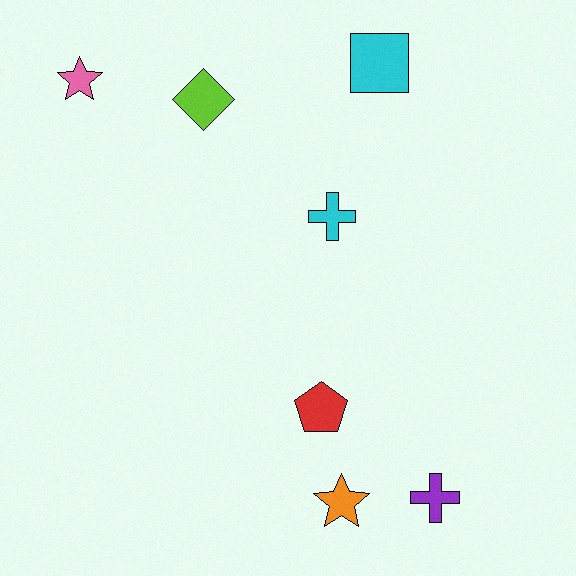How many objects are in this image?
There are 7 objects.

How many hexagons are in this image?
There are no hexagons.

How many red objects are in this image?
There is 1 red object.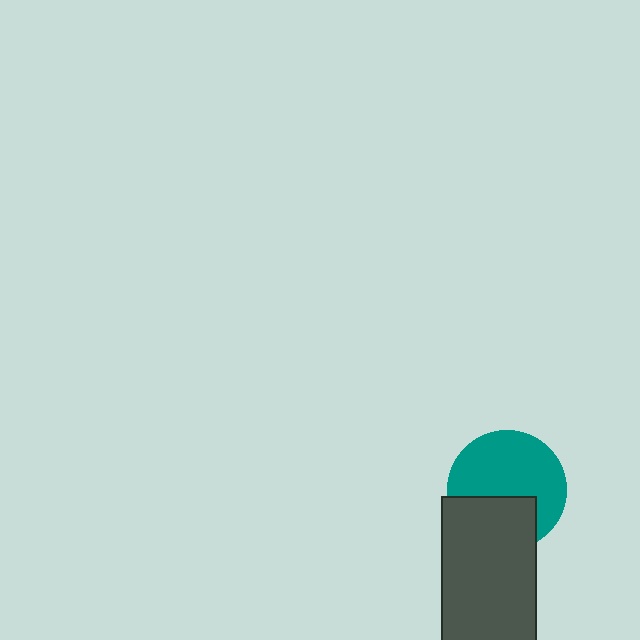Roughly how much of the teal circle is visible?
About half of it is visible (roughly 64%).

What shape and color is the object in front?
The object in front is a dark gray rectangle.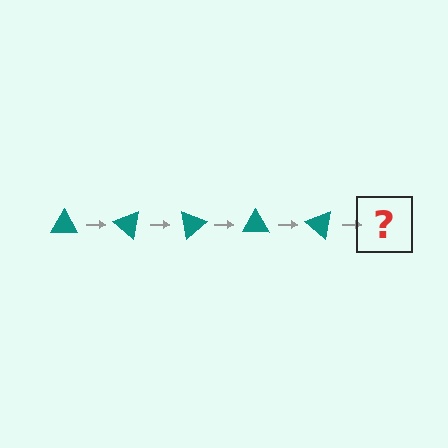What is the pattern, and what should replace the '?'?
The pattern is that the triangle rotates 40 degrees each step. The '?' should be a teal triangle rotated 200 degrees.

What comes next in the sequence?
The next element should be a teal triangle rotated 200 degrees.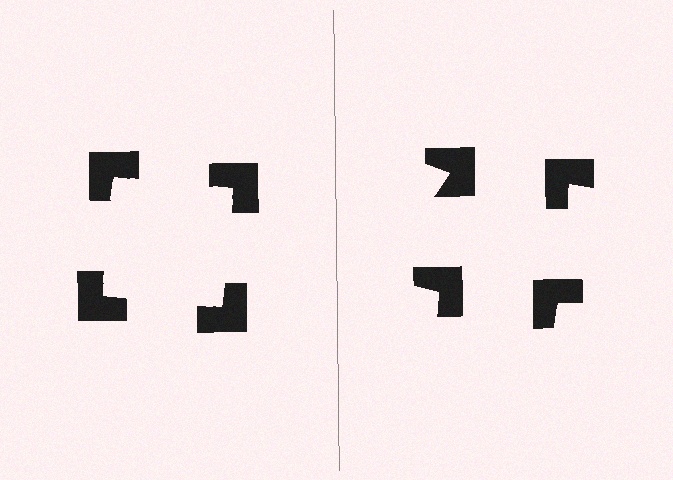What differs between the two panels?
The notched squares are positioned identically on both sides; only the wedge orientations differ. On the left they align to a square; on the right they are misaligned.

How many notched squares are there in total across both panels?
8 — 4 on each side.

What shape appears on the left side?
An illusory square.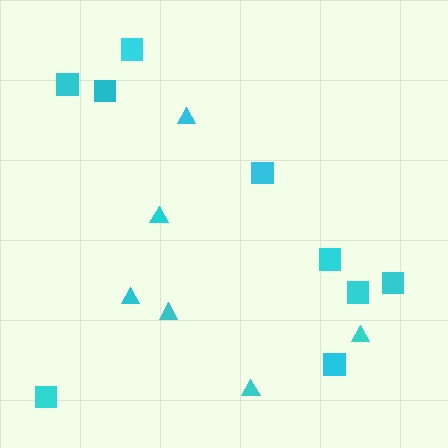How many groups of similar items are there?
There are 2 groups: one group of squares (9) and one group of triangles (6).